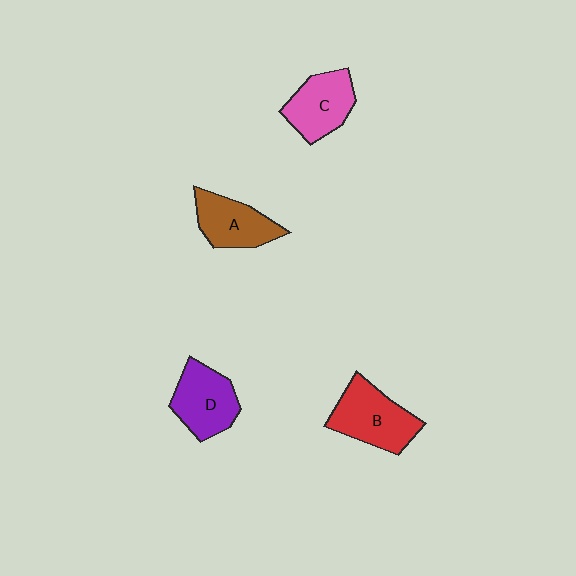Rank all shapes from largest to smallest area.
From largest to smallest: B (red), D (purple), C (pink), A (brown).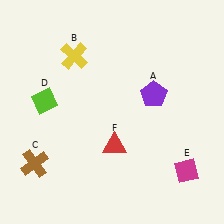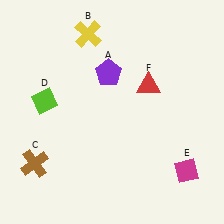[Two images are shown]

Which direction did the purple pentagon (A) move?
The purple pentagon (A) moved left.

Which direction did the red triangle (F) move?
The red triangle (F) moved up.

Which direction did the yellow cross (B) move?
The yellow cross (B) moved up.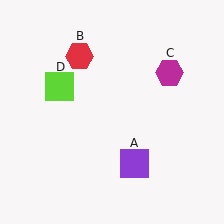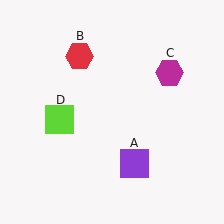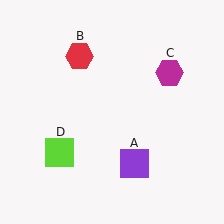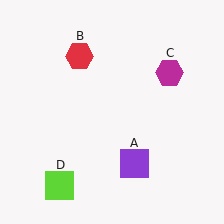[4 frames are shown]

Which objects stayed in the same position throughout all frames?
Purple square (object A) and red hexagon (object B) and magenta hexagon (object C) remained stationary.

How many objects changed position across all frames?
1 object changed position: lime square (object D).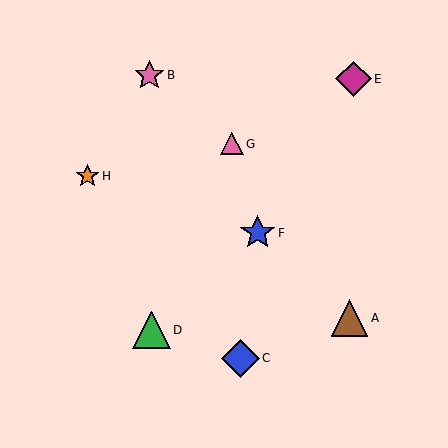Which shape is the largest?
The blue diamond (labeled C) is the largest.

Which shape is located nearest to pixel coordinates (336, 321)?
The brown triangle (labeled A) at (350, 318) is nearest to that location.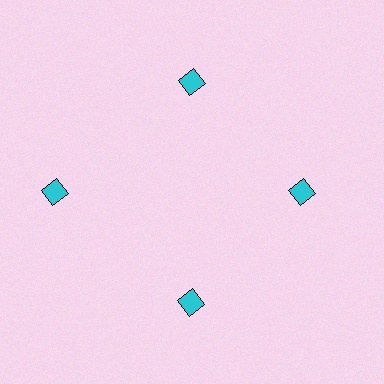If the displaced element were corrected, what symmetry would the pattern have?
It would have 4-fold rotational symmetry — the pattern would map onto itself every 90 degrees.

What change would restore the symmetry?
The symmetry would be restored by moving it inward, back onto the ring so that all 4 diamonds sit at equal angles and equal distance from the center.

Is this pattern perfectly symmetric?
No. The 4 cyan diamonds are arranged in a ring, but one element near the 9 o'clock position is pushed outward from the center, breaking the 4-fold rotational symmetry.